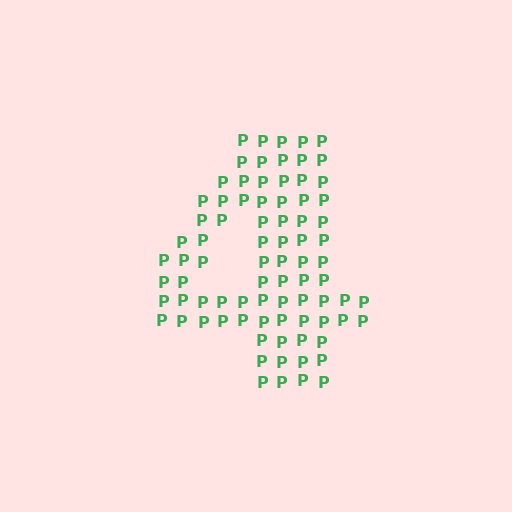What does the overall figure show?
The overall figure shows the digit 4.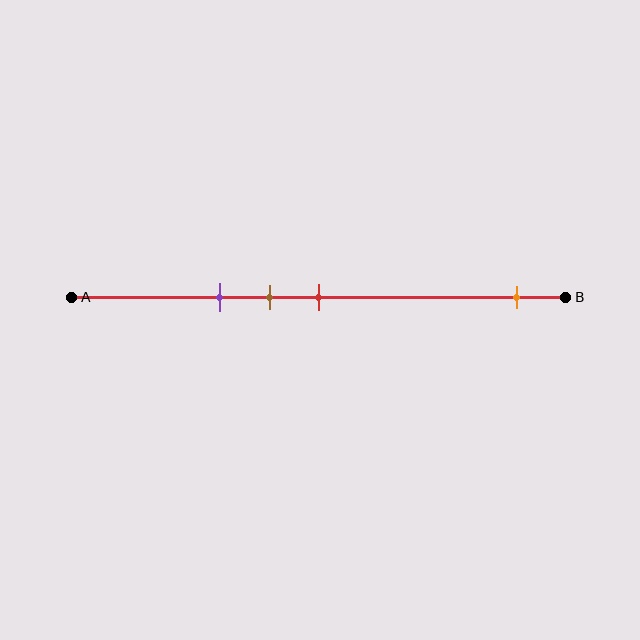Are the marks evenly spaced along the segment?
No, the marks are not evenly spaced.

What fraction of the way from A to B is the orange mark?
The orange mark is approximately 90% (0.9) of the way from A to B.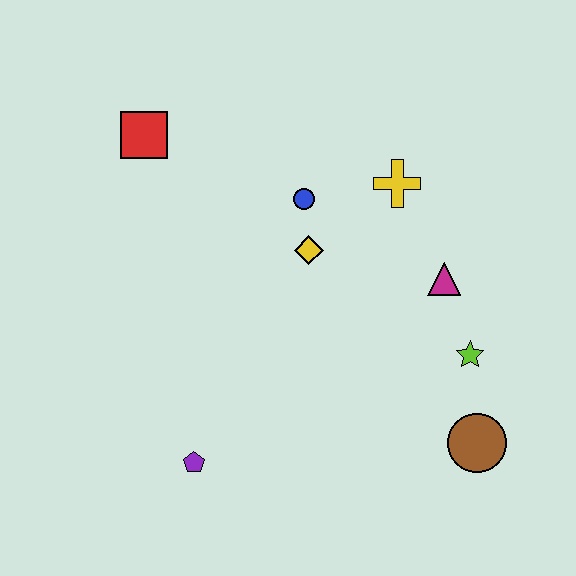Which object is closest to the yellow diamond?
The blue circle is closest to the yellow diamond.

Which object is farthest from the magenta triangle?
The red square is farthest from the magenta triangle.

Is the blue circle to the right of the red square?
Yes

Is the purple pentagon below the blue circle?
Yes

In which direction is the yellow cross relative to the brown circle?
The yellow cross is above the brown circle.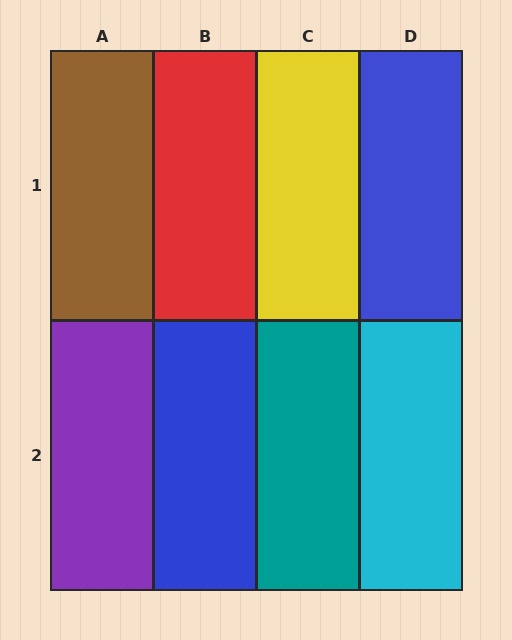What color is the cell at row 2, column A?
Purple.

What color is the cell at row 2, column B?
Blue.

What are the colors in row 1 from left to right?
Brown, red, yellow, blue.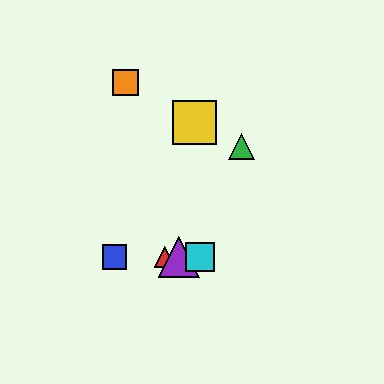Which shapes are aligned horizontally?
The red triangle, the blue square, the purple triangle, the cyan square are aligned horizontally.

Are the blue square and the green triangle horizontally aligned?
No, the blue square is at y≈257 and the green triangle is at y≈147.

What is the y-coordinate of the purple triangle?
The purple triangle is at y≈257.